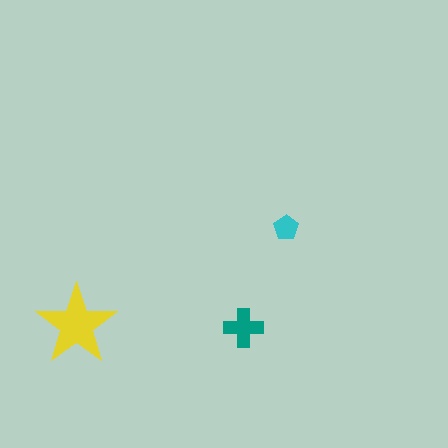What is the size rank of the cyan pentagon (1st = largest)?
3rd.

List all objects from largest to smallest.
The yellow star, the teal cross, the cyan pentagon.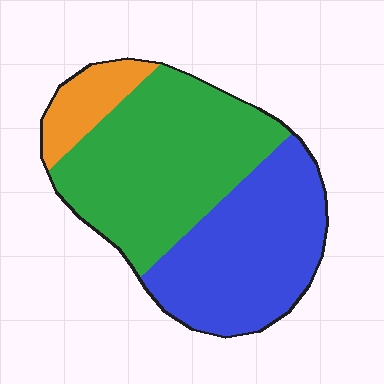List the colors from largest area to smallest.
From largest to smallest: green, blue, orange.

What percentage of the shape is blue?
Blue takes up about two fifths (2/5) of the shape.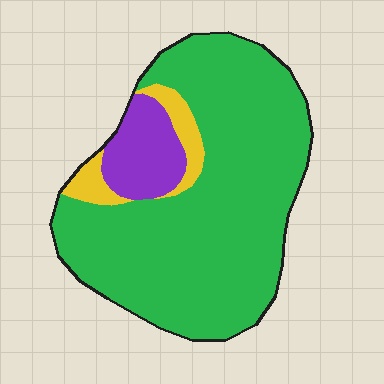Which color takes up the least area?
Yellow, at roughly 5%.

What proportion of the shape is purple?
Purple covers around 10% of the shape.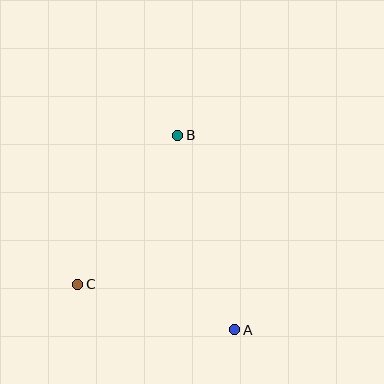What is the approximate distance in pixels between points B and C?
The distance between B and C is approximately 180 pixels.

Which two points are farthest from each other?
Points A and B are farthest from each other.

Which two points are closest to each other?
Points A and C are closest to each other.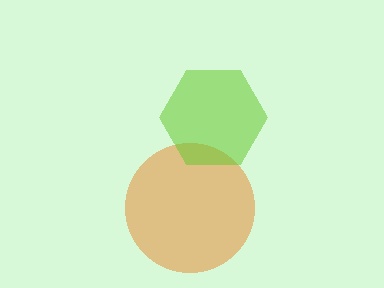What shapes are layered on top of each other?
The layered shapes are: an orange circle, a lime hexagon.